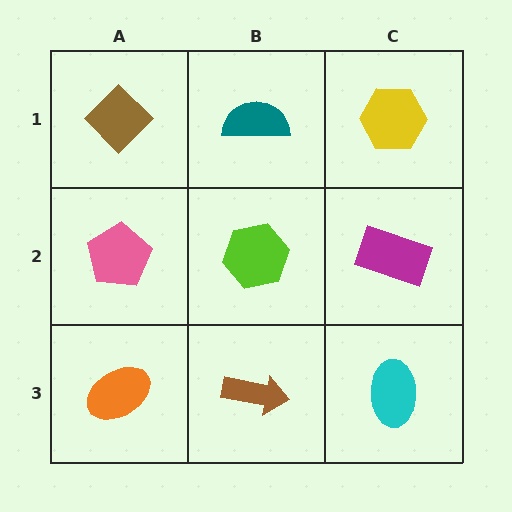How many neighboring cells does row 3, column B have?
3.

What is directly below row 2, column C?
A cyan ellipse.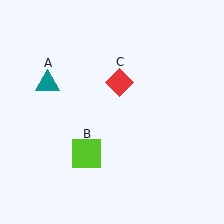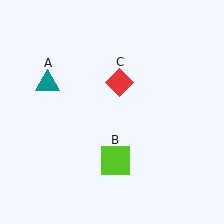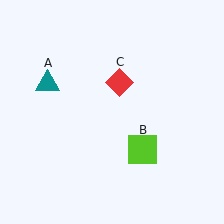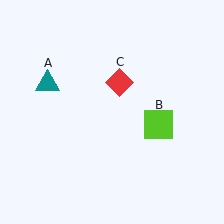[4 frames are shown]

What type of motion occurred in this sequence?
The lime square (object B) rotated counterclockwise around the center of the scene.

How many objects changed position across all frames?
1 object changed position: lime square (object B).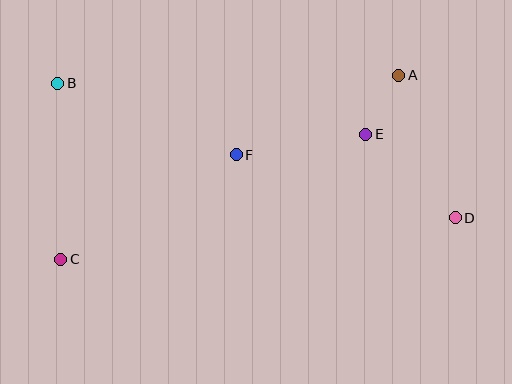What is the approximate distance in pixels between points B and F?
The distance between B and F is approximately 192 pixels.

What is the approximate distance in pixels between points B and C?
The distance between B and C is approximately 176 pixels.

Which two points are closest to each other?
Points A and E are closest to each other.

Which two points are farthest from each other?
Points B and D are farthest from each other.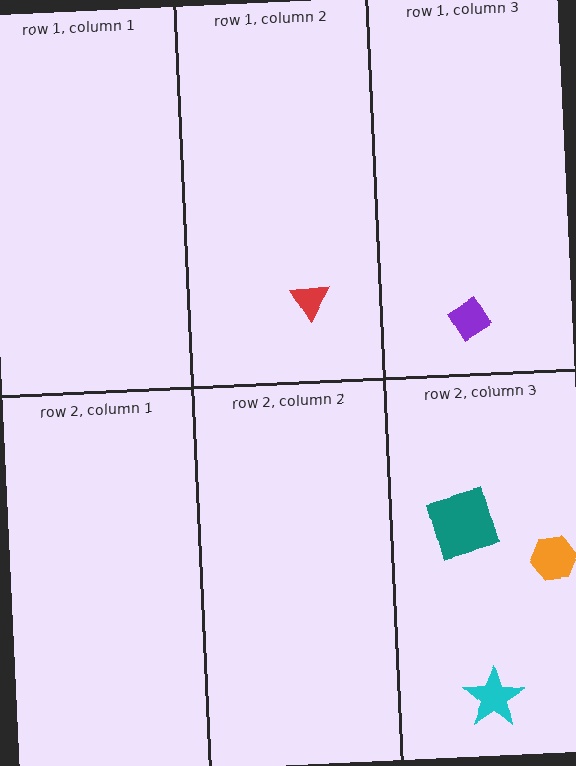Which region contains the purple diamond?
The row 1, column 3 region.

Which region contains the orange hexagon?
The row 2, column 3 region.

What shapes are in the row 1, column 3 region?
The purple diamond.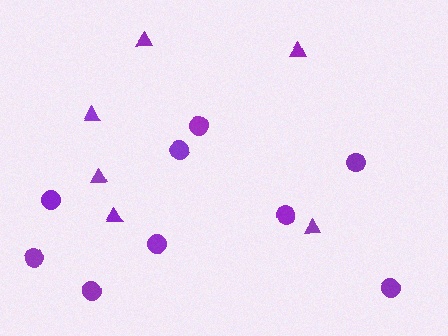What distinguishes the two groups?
There are 2 groups: one group of triangles (6) and one group of circles (9).